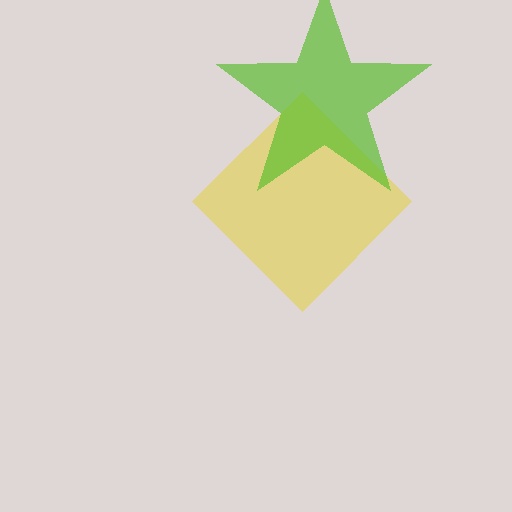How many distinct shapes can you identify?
There are 2 distinct shapes: a yellow diamond, a lime star.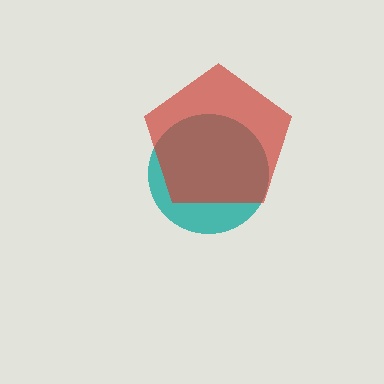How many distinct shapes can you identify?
There are 2 distinct shapes: a teal circle, a red pentagon.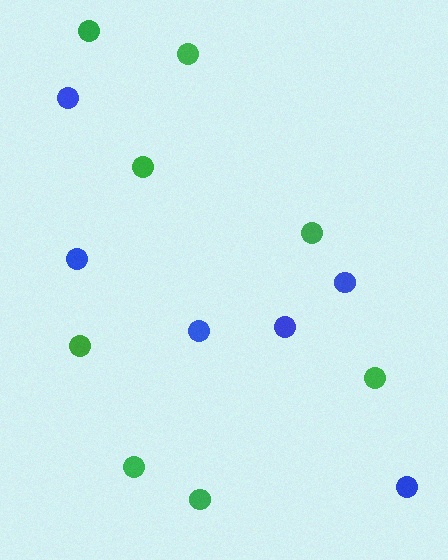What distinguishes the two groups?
There are 2 groups: one group of green circles (8) and one group of blue circles (6).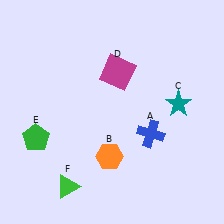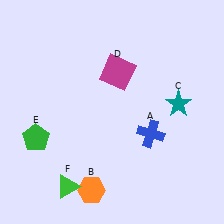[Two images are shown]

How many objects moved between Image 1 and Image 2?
1 object moved between the two images.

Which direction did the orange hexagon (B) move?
The orange hexagon (B) moved down.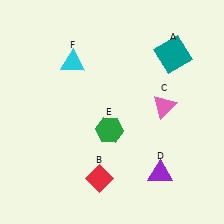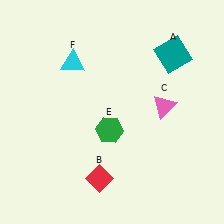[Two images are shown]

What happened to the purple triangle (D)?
The purple triangle (D) was removed in Image 2. It was in the bottom-right area of Image 1.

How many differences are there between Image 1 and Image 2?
There is 1 difference between the two images.